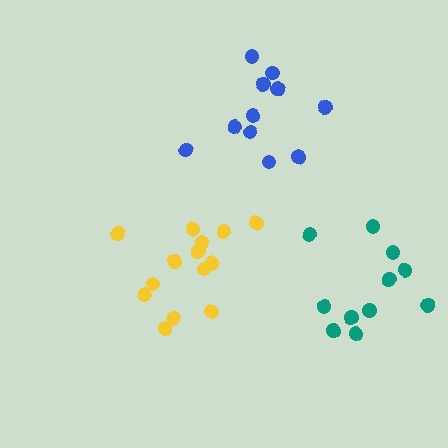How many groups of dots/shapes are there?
There are 3 groups.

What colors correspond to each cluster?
The clusters are colored: teal, blue, yellow.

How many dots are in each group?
Group 1: 11 dots, Group 2: 11 dots, Group 3: 15 dots (37 total).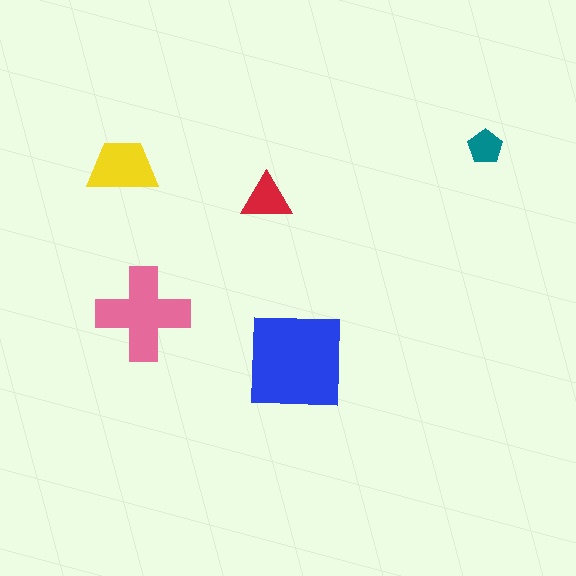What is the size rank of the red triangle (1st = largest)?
4th.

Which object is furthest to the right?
The teal pentagon is rightmost.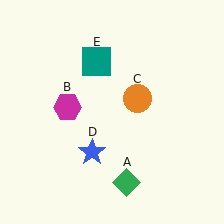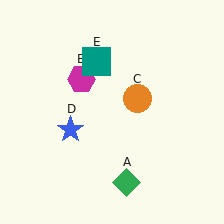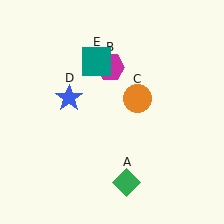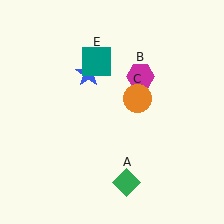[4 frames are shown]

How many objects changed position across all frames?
2 objects changed position: magenta hexagon (object B), blue star (object D).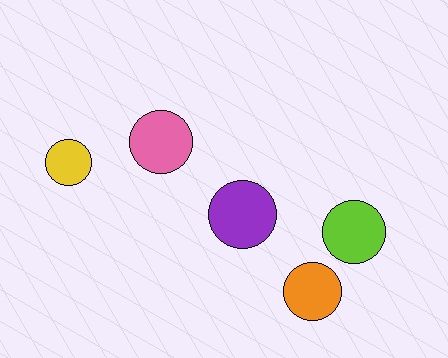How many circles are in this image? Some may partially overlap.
There are 5 circles.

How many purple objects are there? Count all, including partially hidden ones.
There is 1 purple object.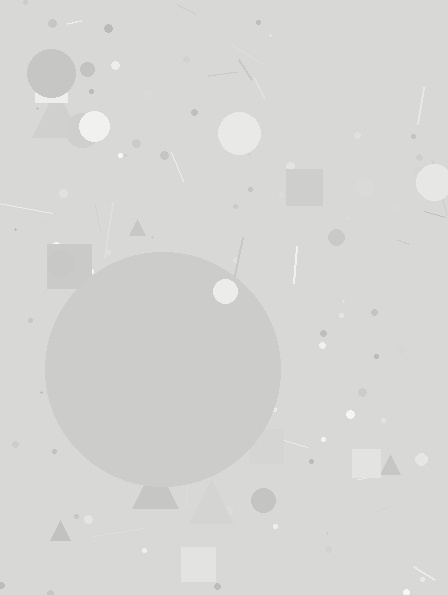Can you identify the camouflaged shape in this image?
The camouflaged shape is a circle.